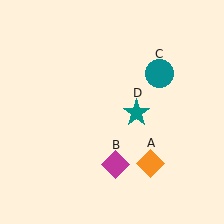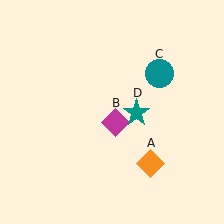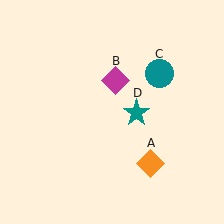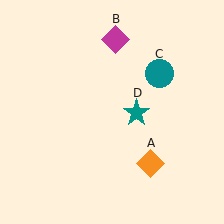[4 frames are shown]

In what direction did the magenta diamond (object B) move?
The magenta diamond (object B) moved up.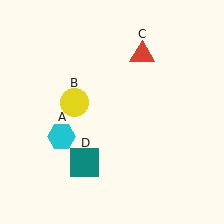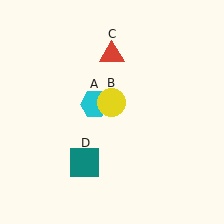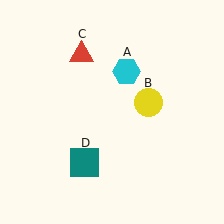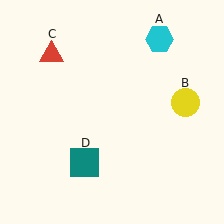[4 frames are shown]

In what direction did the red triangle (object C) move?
The red triangle (object C) moved left.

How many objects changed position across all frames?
3 objects changed position: cyan hexagon (object A), yellow circle (object B), red triangle (object C).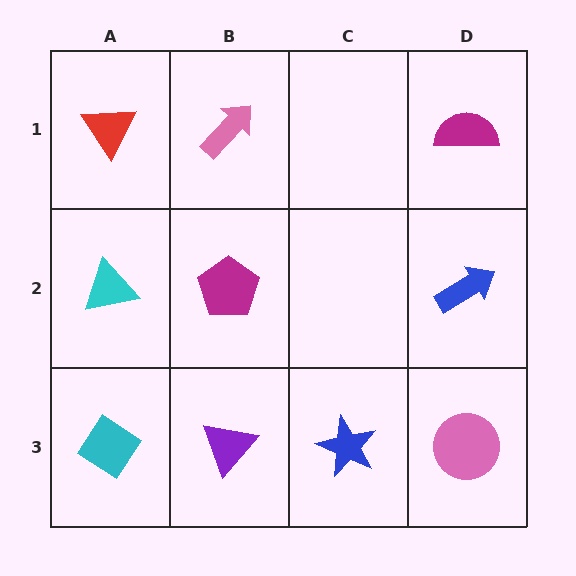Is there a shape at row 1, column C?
No, that cell is empty.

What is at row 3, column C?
A blue star.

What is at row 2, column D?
A blue arrow.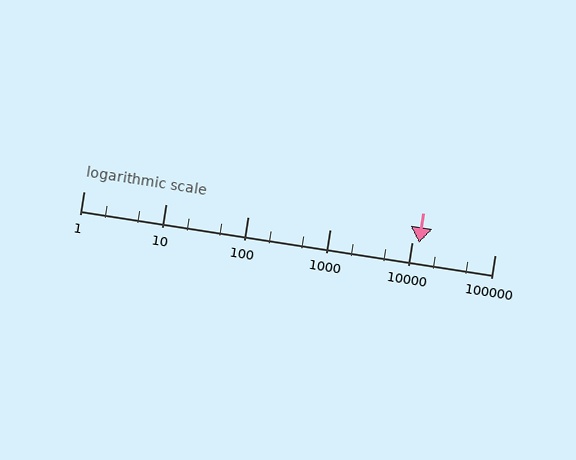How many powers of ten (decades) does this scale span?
The scale spans 5 decades, from 1 to 100000.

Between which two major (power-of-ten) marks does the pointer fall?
The pointer is between 10000 and 100000.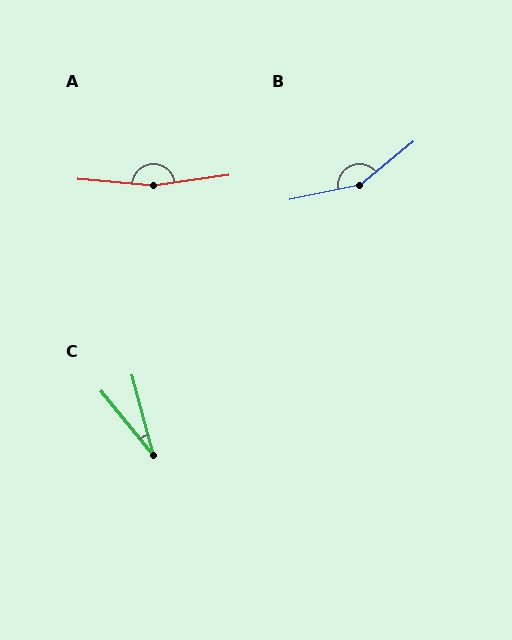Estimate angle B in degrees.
Approximately 152 degrees.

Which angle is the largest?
A, at approximately 167 degrees.